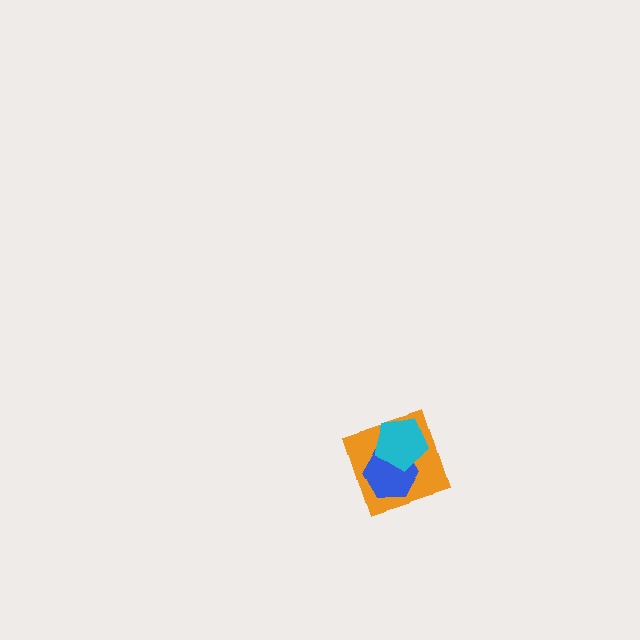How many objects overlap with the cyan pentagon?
2 objects overlap with the cyan pentagon.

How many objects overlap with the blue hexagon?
2 objects overlap with the blue hexagon.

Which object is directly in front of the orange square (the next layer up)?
The blue hexagon is directly in front of the orange square.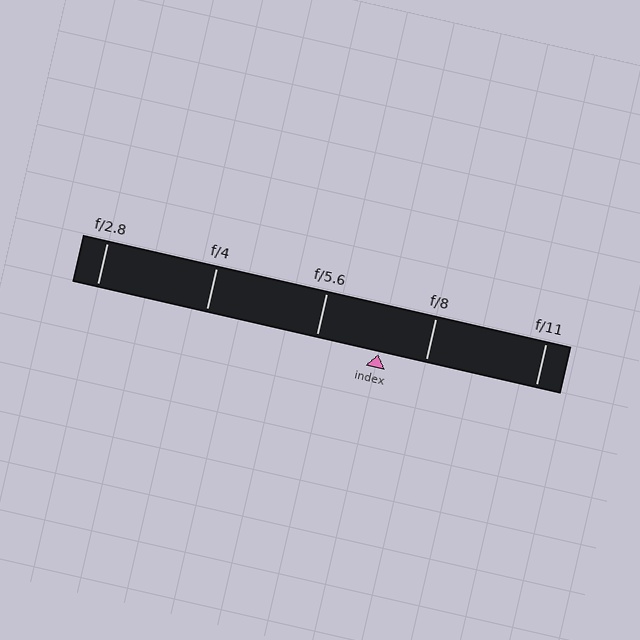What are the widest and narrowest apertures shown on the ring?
The widest aperture shown is f/2.8 and the narrowest is f/11.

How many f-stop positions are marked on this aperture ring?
There are 5 f-stop positions marked.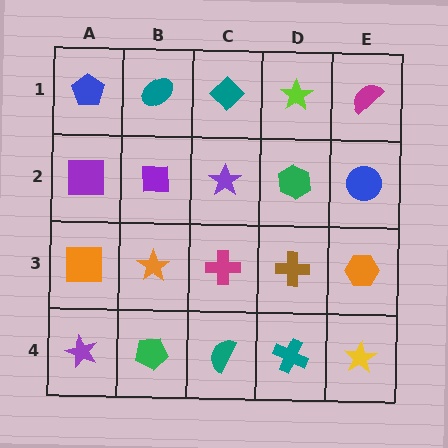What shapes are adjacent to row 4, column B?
An orange star (row 3, column B), a purple star (row 4, column A), a teal semicircle (row 4, column C).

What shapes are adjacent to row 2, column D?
A lime star (row 1, column D), a brown cross (row 3, column D), a purple star (row 2, column C), a blue circle (row 2, column E).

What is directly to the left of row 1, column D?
A teal diamond.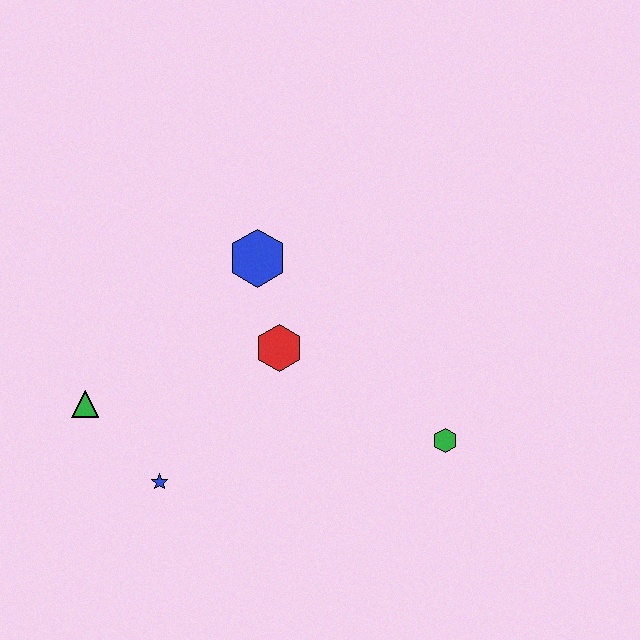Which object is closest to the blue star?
The green triangle is closest to the blue star.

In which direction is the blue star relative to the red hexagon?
The blue star is below the red hexagon.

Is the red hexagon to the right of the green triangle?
Yes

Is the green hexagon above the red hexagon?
No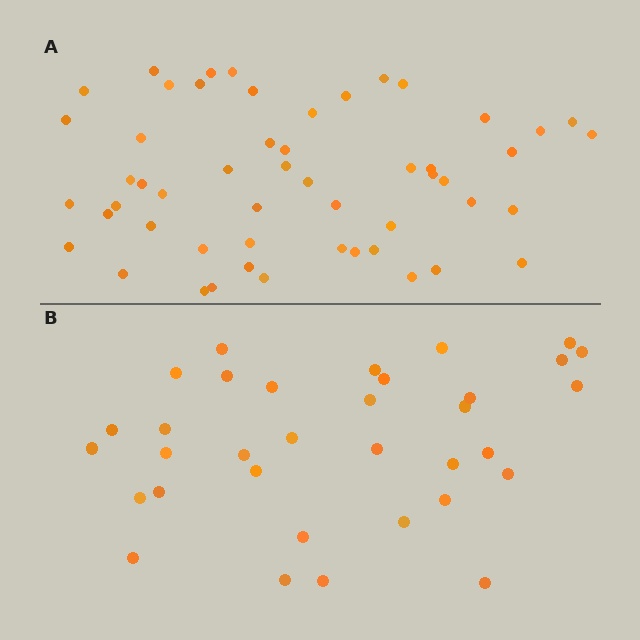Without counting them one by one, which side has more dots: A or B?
Region A (the top region) has more dots.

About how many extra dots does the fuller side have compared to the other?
Region A has approximately 20 more dots than region B.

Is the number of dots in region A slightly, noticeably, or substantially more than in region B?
Region A has substantially more. The ratio is roughly 1.6 to 1.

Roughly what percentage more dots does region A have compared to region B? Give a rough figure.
About 55% more.